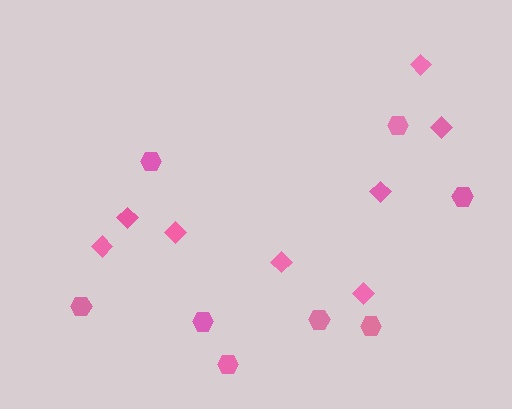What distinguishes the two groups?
There are 2 groups: one group of hexagons (8) and one group of diamonds (8).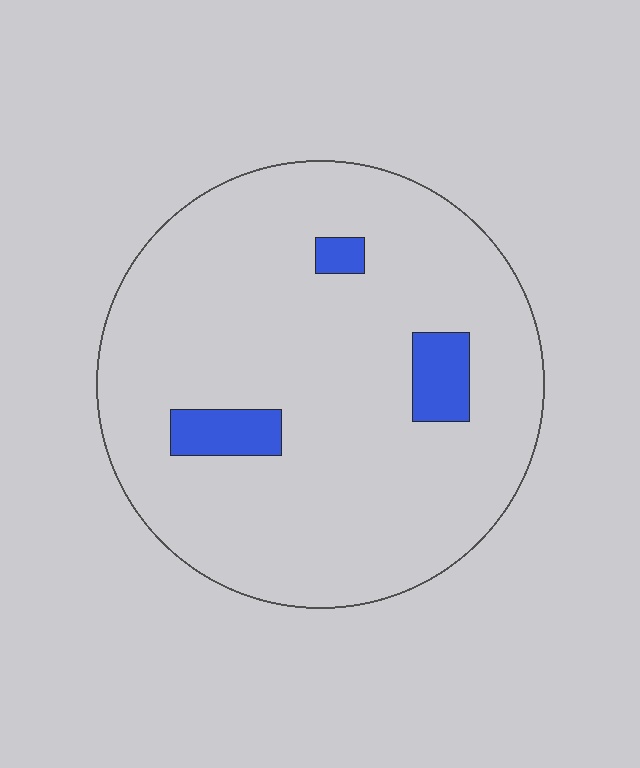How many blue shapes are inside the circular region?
3.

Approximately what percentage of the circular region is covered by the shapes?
Approximately 10%.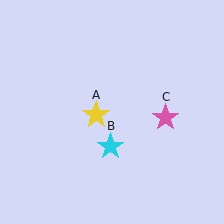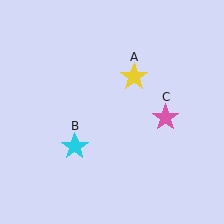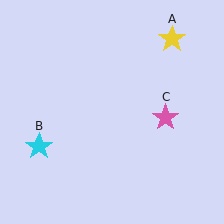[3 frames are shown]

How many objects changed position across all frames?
2 objects changed position: yellow star (object A), cyan star (object B).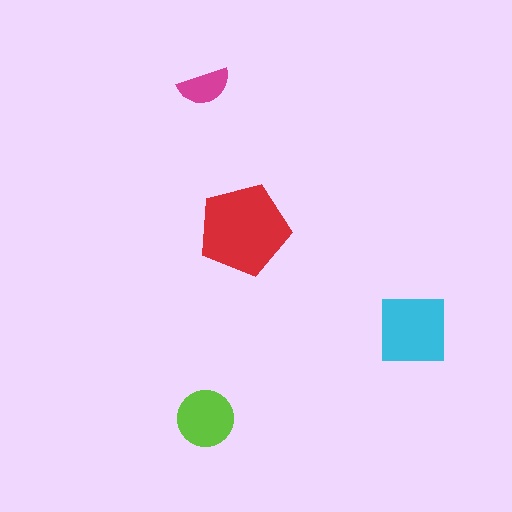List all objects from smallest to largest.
The magenta semicircle, the lime circle, the cyan square, the red pentagon.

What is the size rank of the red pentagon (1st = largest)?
1st.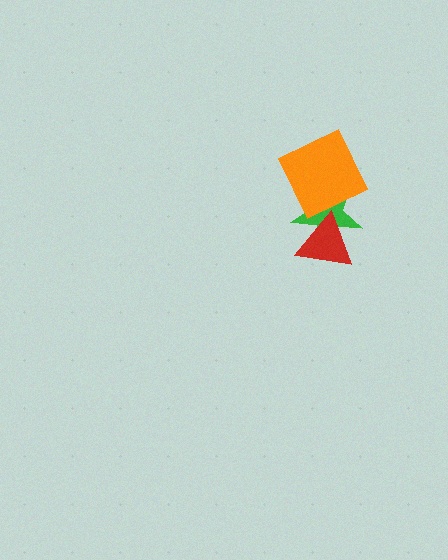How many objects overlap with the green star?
2 objects overlap with the green star.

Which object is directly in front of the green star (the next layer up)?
The red triangle is directly in front of the green star.